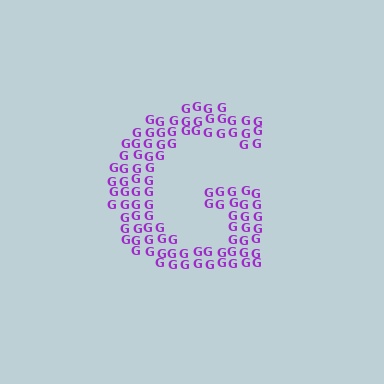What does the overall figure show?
The overall figure shows the letter G.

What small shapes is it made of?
It is made of small letter G's.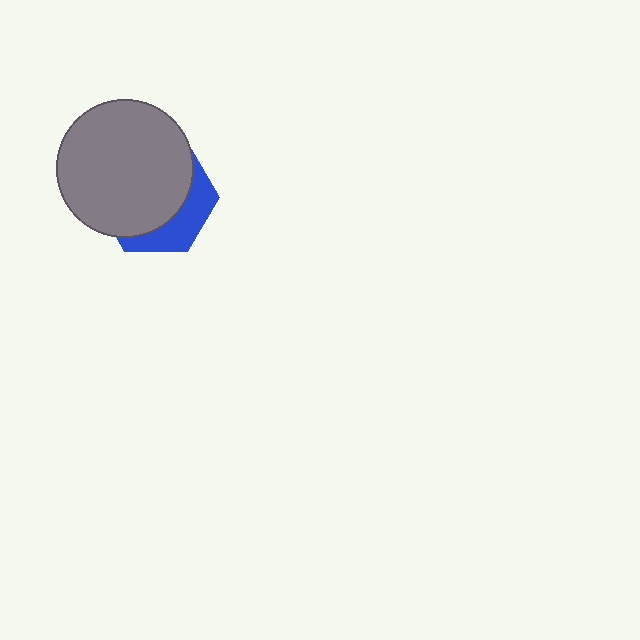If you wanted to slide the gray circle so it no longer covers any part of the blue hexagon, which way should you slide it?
Slide it toward the upper-left — that is the most direct way to separate the two shapes.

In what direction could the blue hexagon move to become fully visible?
The blue hexagon could move toward the lower-right. That would shift it out from behind the gray circle entirely.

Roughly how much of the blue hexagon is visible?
A small part of it is visible (roughly 30%).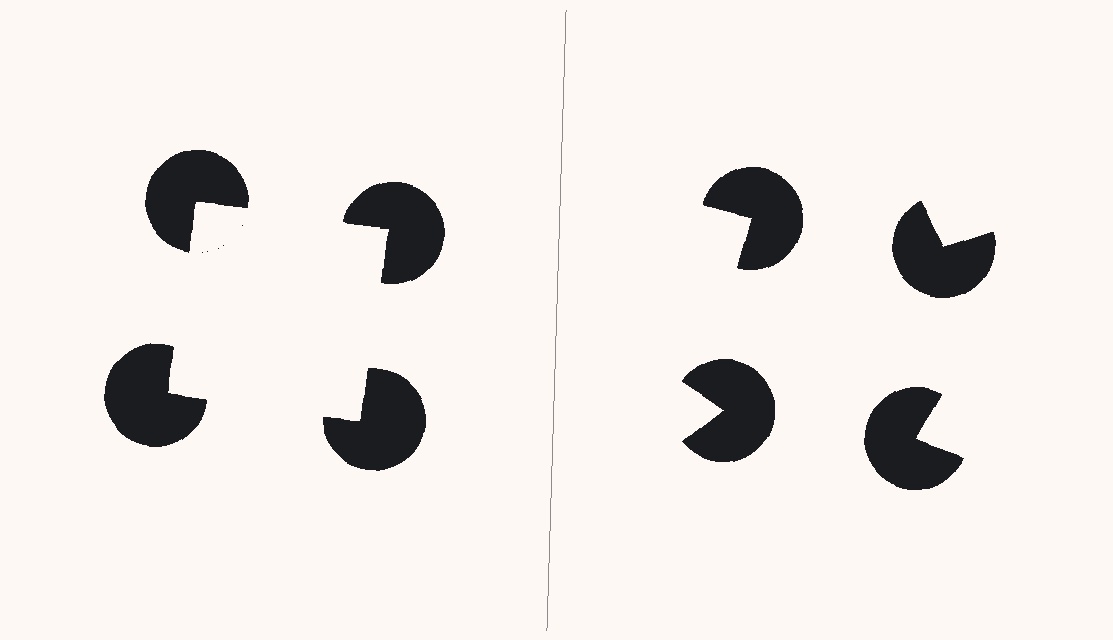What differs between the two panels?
The pac-man discs are positioned identically on both sides; only the wedge orientations differ. On the left they align to a square; on the right they are misaligned.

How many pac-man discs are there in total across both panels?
8 — 4 on each side.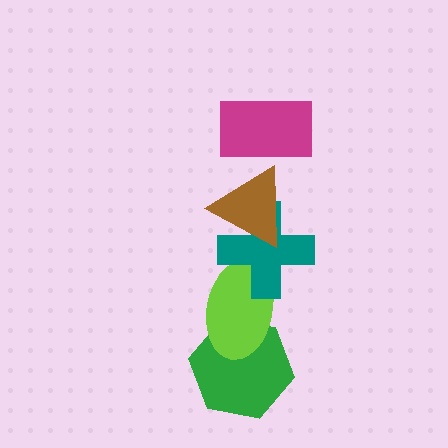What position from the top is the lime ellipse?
The lime ellipse is 4th from the top.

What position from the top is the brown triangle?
The brown triangle is 2nd from the top.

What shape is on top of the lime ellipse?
The teal cross is on top of the lime ellipse.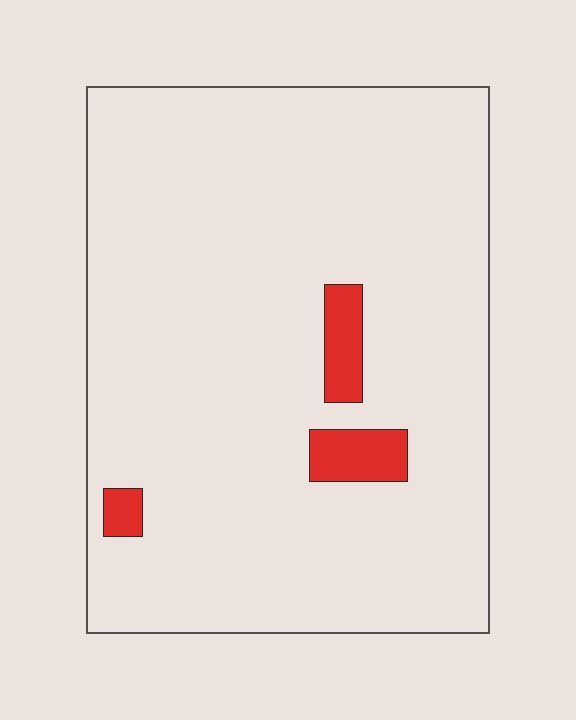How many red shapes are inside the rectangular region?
3.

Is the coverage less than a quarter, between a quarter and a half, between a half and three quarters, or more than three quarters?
Less than a quarter.